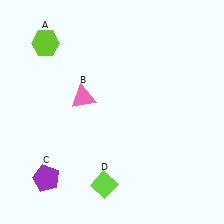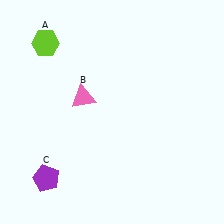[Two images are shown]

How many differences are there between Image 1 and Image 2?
There is 1 difference between the two images.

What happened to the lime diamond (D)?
The lime diamond (D) was removed in Image 2. It was in the bottom-left area of Image 1.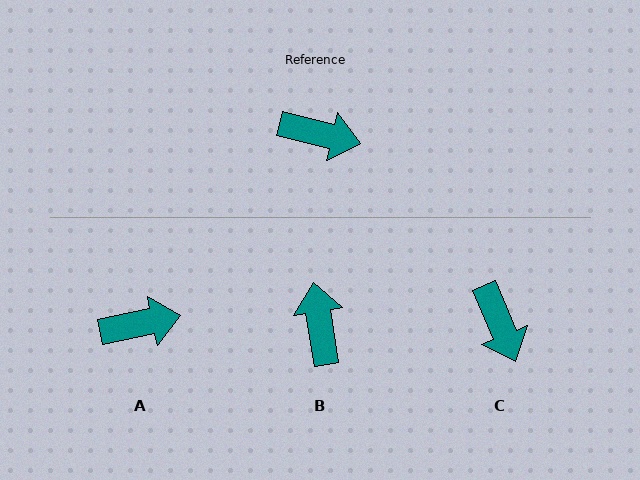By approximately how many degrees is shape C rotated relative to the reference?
Approximately 54 degrees clockwise.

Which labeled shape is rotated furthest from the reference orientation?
B, about 113 degrees away.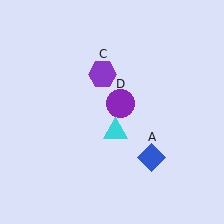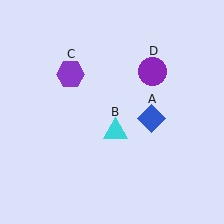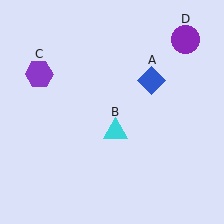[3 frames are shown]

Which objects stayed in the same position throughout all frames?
Cyan triangle (object B) remained stationary.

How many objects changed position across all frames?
3 objects changed position: blue diamond (object A), purple hexagon (object C), purple circle (object D).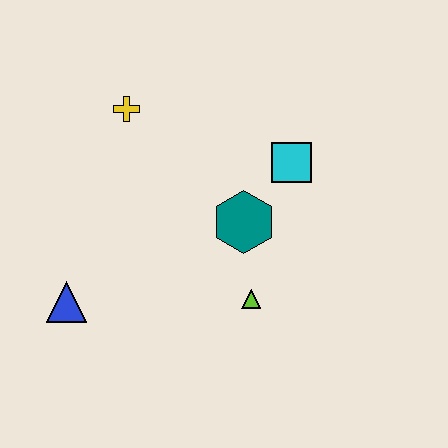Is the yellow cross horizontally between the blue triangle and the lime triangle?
Yes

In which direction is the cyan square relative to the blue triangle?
The cyan square is to the right of the blue triangle.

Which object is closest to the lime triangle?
The teal hexagon is closest to the lime triangle.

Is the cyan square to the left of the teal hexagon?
No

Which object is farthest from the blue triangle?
The cyan square is farthest from the blue triangle.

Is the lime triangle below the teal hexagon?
Yes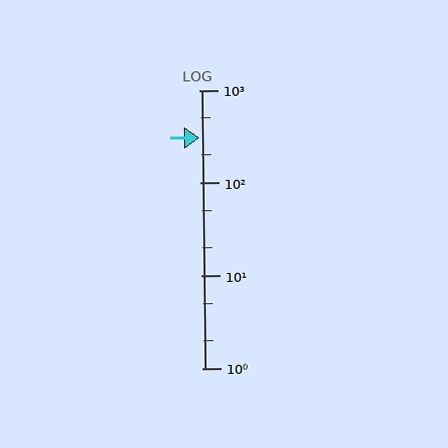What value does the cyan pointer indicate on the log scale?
The pointer indicates approximately 310.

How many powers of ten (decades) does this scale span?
The scale spans 3 decades, from 1 to 1000.